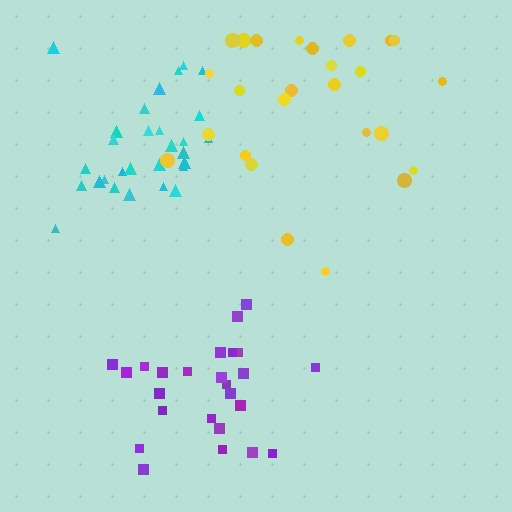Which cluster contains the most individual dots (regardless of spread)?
Cyan (29).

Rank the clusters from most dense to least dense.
cyan, purple, yellow.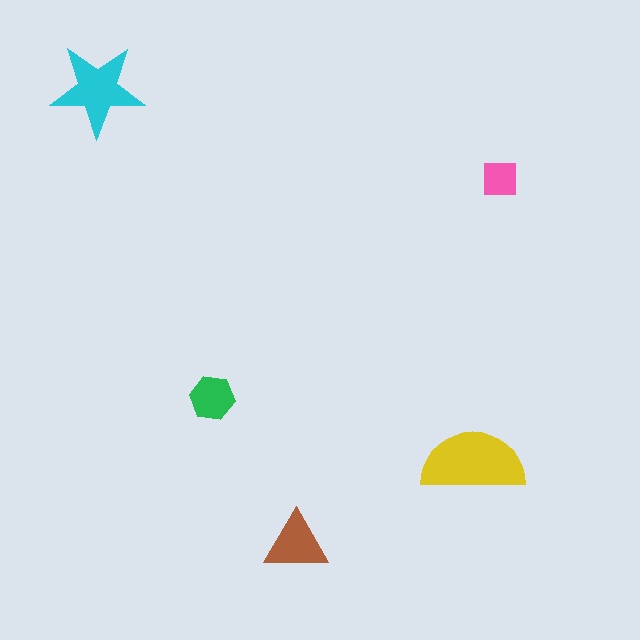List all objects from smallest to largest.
The pink square, the green hexagon, the brown triangle, the cyan star, the yellow semicircle.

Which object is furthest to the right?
The pink square is rightmost.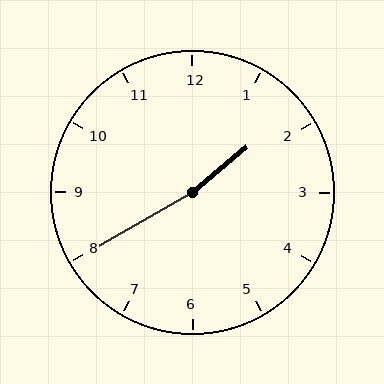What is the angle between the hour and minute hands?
Approximately 170 degrees.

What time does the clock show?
1:40.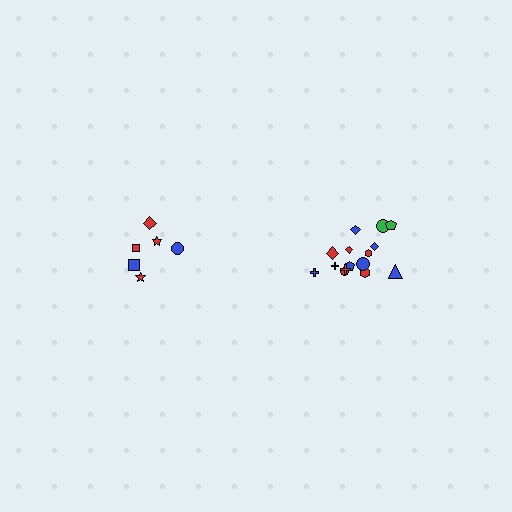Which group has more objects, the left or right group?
The right group.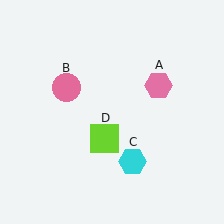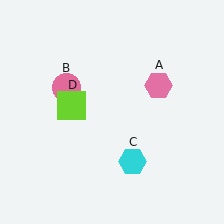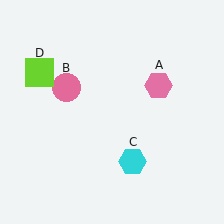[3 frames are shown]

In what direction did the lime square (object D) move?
The lime square (object D) moved up and to the left.